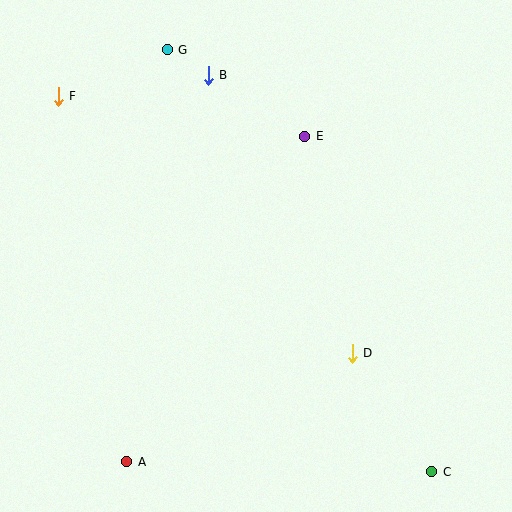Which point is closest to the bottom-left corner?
Point A is closest to the bottom-left corner.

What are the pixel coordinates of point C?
Point C is at (432, 472).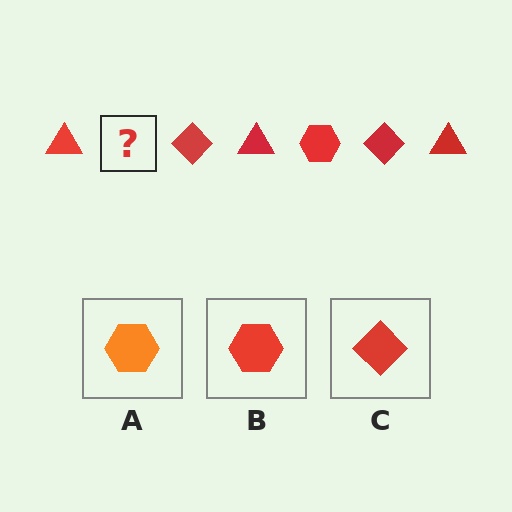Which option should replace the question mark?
Option B.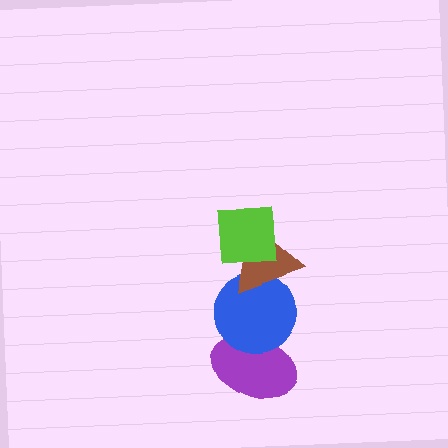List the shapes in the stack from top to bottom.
From top to bottom: the lime square, the brown triangle, the blue circle, the purple ellipse.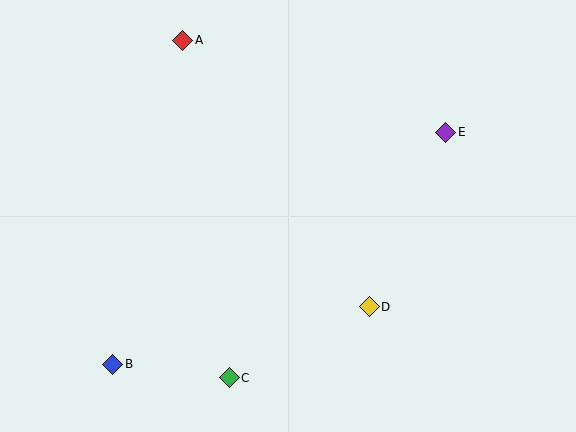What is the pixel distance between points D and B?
The distance between D and B is 263 pixels.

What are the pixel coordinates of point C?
Point C is at (229, 378).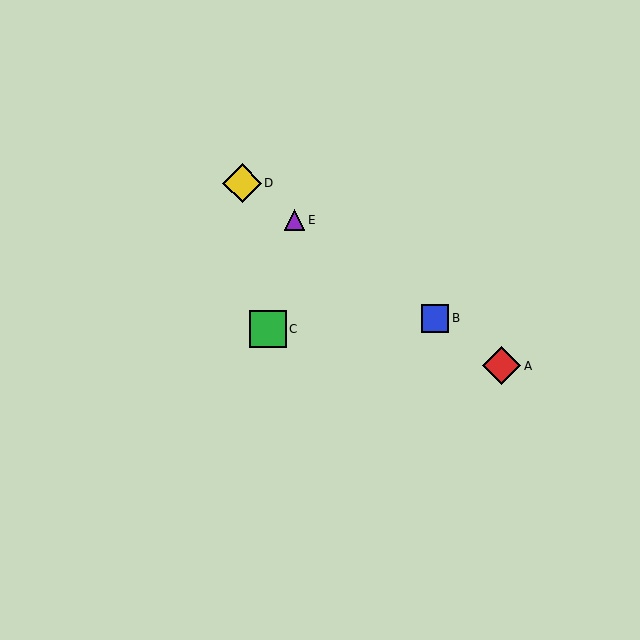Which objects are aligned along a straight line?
Objects A, B, D, E are aligned along a straight line.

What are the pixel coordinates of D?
Object D is at (242, 183).